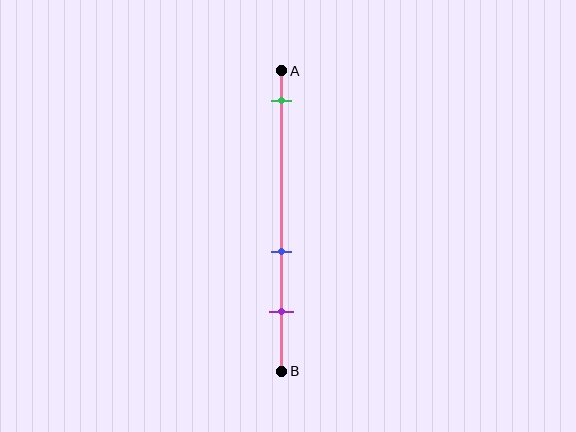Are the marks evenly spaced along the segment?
No, the marks are not evenly spaced.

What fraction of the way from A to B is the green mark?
The green mark is approximately 10% (0.1) of the way from A to B.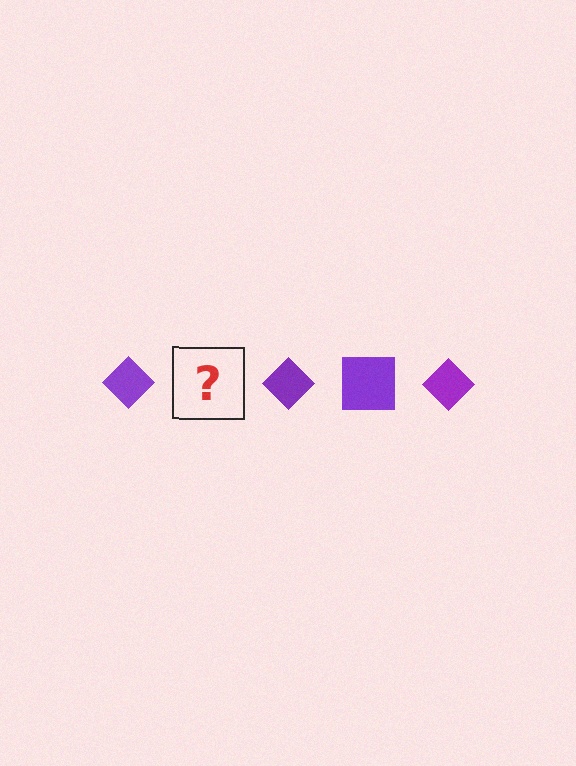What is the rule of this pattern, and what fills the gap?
The rule is that the pattern cycles through diamond, square shapes in purple. The gap should be filled with a purple square.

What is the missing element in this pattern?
The missing element is a purple square.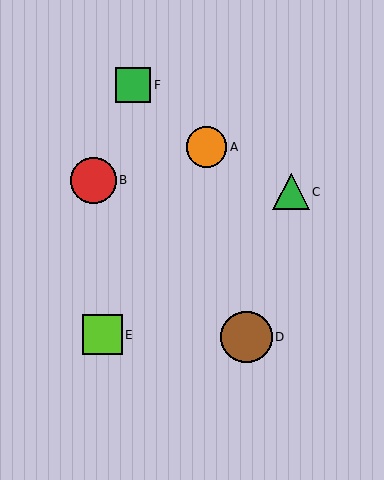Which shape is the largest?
The brown circle (labeled D) is the largest.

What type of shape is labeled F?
Shape F is a green square.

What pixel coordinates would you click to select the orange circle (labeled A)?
Click at (207, 147) to select the orange circle A.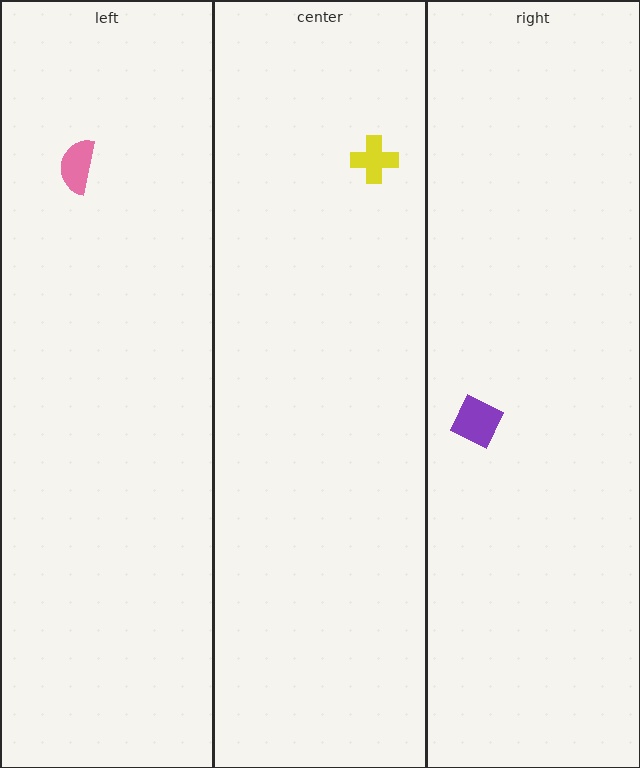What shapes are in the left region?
The pink semicircle.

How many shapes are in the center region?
1.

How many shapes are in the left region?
1.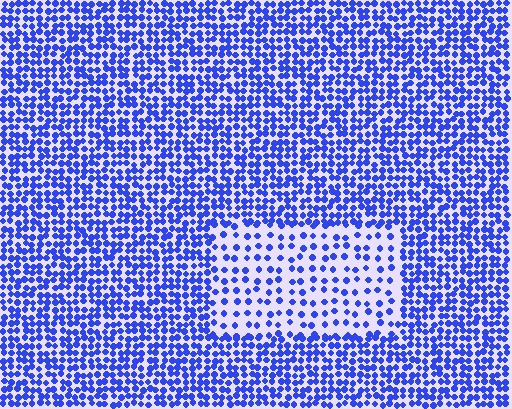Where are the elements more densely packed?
The elements are more densely packed outside the rectangle boundary.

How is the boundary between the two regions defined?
The boundary is defined by a change in element density (approximately 2.3x ratio). All elements are the same color, size, and shape.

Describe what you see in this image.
The image contains small blue elements arranged at two different densities. A rectangle-shaped region is visible where the elements are less densely packed than the surrounding area.